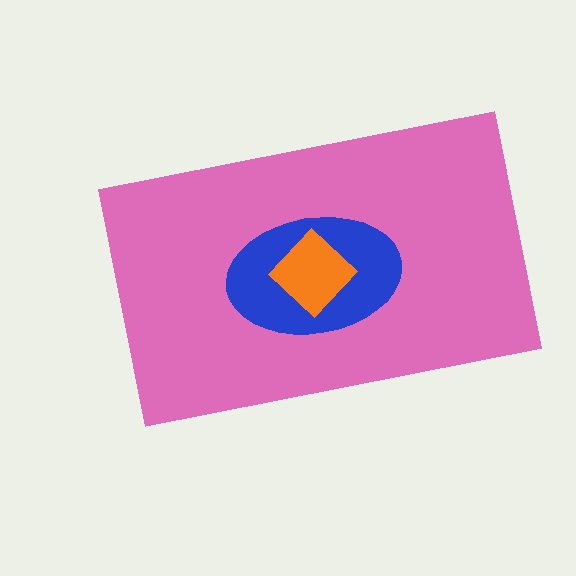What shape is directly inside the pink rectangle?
The blue ellipse.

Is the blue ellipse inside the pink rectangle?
Yes.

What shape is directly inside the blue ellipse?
The orange diamond.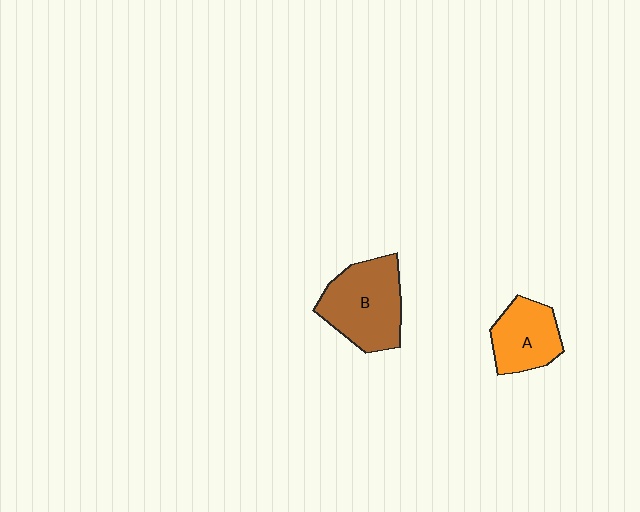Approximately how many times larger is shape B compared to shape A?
Approximately 1.4 times.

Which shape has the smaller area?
Shape A (orange).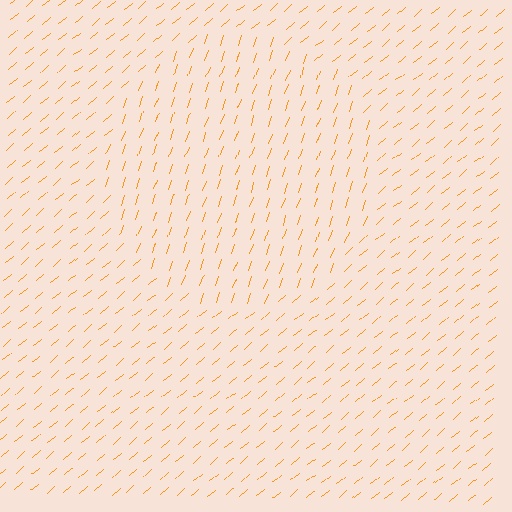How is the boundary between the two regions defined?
The boundary is defined purely by a change in line orientation (approximately 30 degrees difference). All lines are the same color and thickness.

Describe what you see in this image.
The image is filled with small orange line segments. A circle region in the image has lines oriented differently from the surrounding lines, creating a visible texture boundary.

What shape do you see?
I see a circle.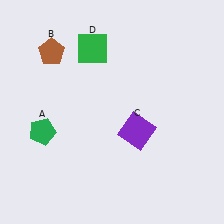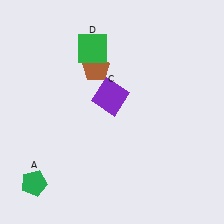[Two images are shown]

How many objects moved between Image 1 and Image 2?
3 objects moved between the two images.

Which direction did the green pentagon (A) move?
The green pentagon (A) moved down.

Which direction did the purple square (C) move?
The purple square (C) moved up.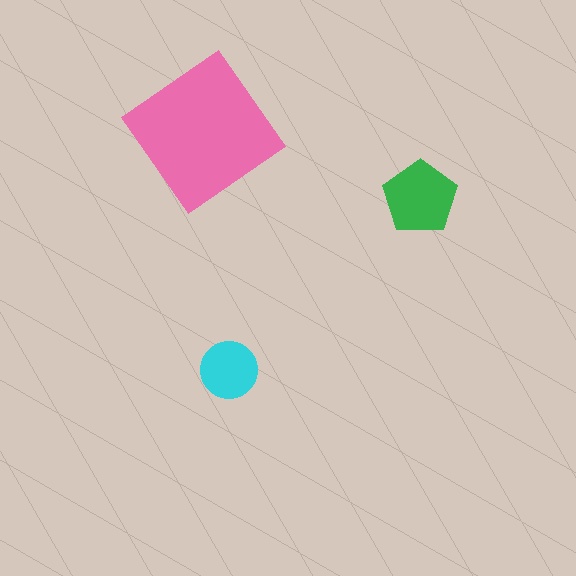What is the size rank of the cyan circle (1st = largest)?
3rd.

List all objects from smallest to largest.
The cyan circle, the green pentagon, the pink diamond.